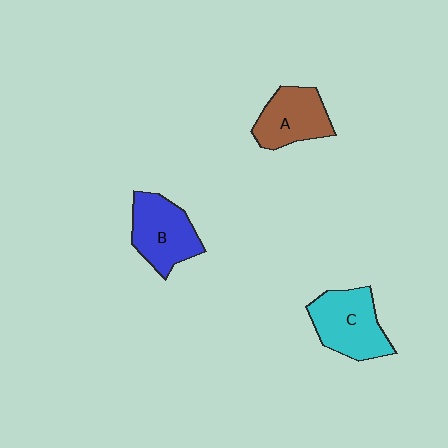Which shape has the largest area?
Shape C (cyan).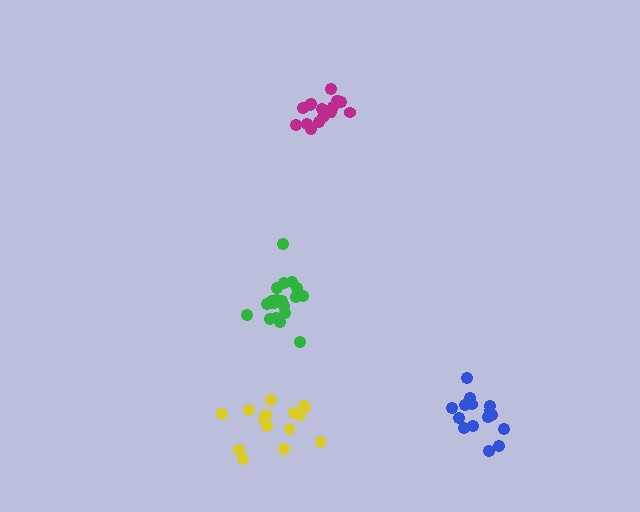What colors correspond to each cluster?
The clusters are colored: magenta, yellow, green, blue.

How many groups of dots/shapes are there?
There are 4 groups.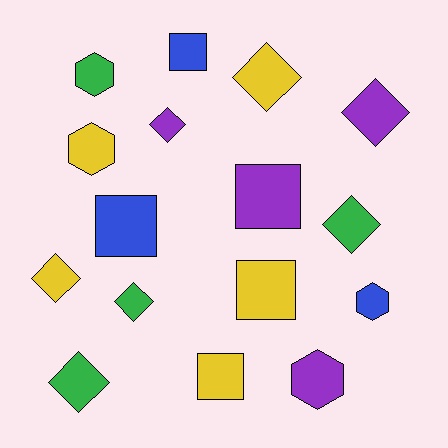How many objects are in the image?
There are 16 objects.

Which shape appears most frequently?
Diamond, with 7 objects.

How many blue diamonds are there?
There are no blue diamonds.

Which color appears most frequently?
Yellow, with 5 objects.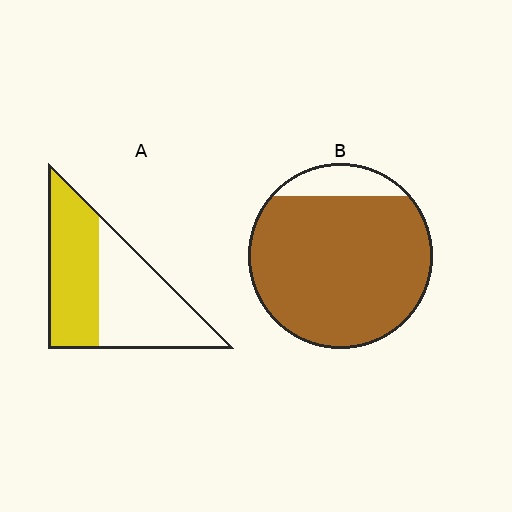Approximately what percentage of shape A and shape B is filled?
A is approximately 45% and B is approximately 90%.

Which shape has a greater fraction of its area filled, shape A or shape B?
Shape B.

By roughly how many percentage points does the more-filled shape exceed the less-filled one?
By roughly 40 percentage points (B over A).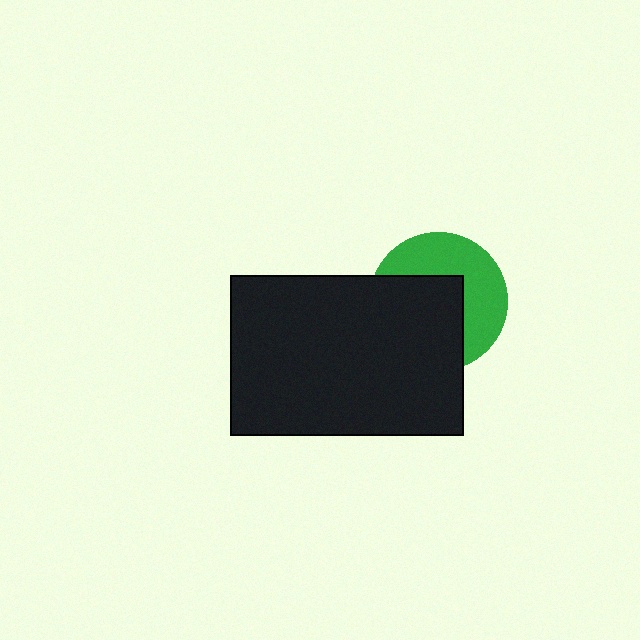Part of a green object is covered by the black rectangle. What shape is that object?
It is a circle.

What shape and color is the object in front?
The object in front is a black rectangle.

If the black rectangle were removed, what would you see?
You would see the complete green circle.